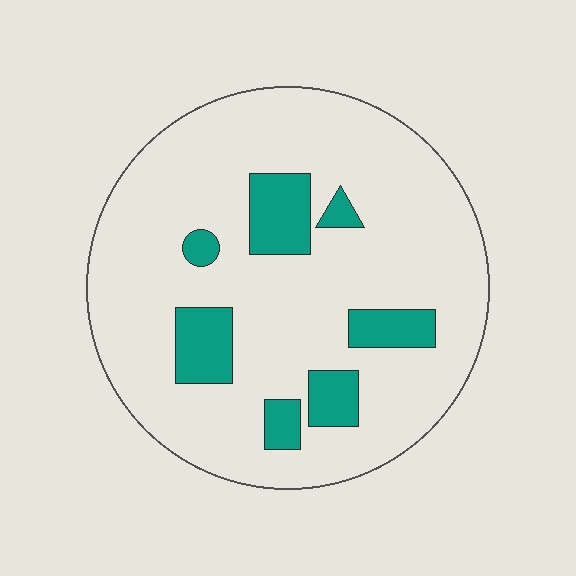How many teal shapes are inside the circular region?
7.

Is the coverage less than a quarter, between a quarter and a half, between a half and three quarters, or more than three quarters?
Less than a quarter.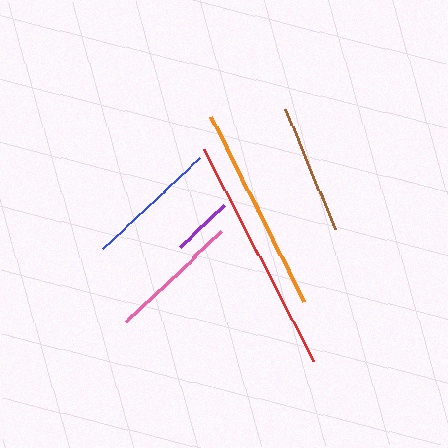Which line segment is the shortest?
The purple line is the shortest at approximately 61 pixels.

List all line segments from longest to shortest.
From longest to shortest: red, orange, blue, pink, brown, purple.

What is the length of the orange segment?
The orange segment is approximately 206 pixels long.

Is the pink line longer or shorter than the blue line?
The blue line is longer than the pink line.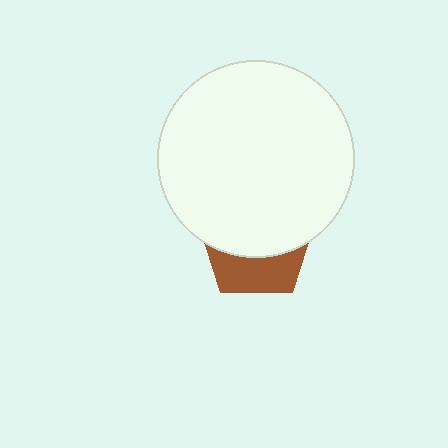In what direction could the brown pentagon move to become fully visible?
The brown pentagon could move down. That would shift it out from behind the white circle entirely.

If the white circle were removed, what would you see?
You would see the complete brown pentagon.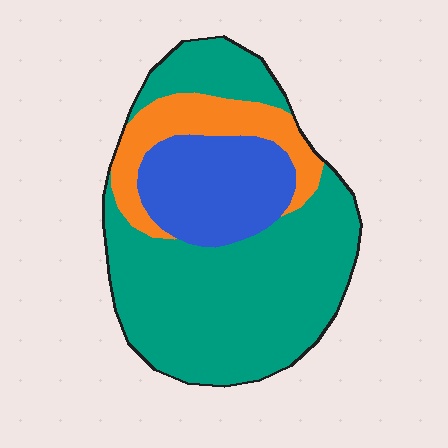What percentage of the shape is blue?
Blue covers 22% of the shape.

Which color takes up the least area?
Orange, at roughly 15%.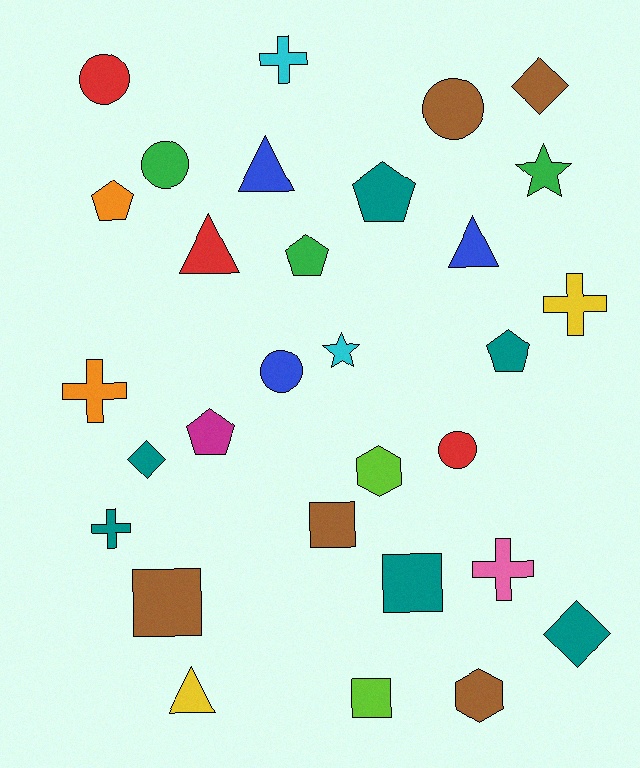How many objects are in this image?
There are 30 objects.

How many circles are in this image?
There are 5 circles.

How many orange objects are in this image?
There are 2 orange objects.